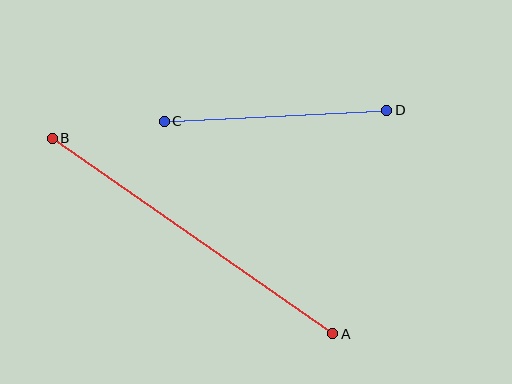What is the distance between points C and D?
The distance is approximately 223 pixels.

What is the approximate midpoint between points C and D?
The midpoint is at approximately (276, 116) pixels.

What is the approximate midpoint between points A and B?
The midpoint is at approximately (192, 236) pixels.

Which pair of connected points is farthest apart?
Points A and B are farthest apart.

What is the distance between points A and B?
The distance is approximately 342 pixels.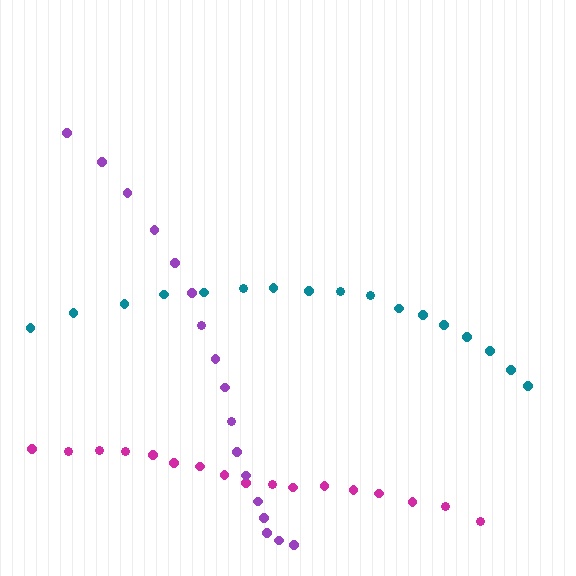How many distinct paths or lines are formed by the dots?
There are 3 distinct paths.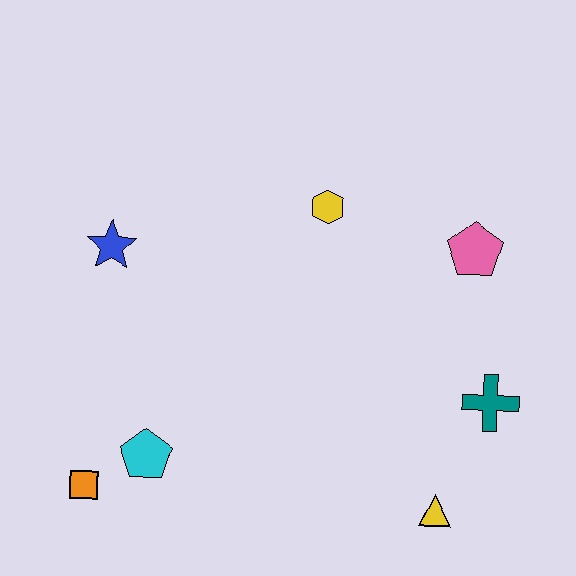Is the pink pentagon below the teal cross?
No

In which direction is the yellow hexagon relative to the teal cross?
The yellow hexagon is above the teal cross.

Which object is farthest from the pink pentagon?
The orange square is farthest from the pink pentagon.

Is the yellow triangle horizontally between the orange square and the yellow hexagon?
No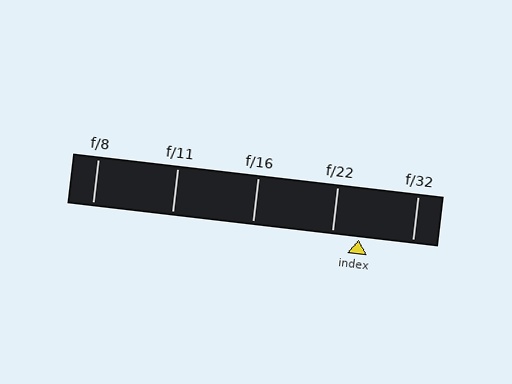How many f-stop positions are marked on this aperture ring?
There are 5 f-stop positions marked.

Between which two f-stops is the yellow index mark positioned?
The index mark is between f/22 and f/32.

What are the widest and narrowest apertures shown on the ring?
The widest aperture shown is f/8 and the narrowest is f/32.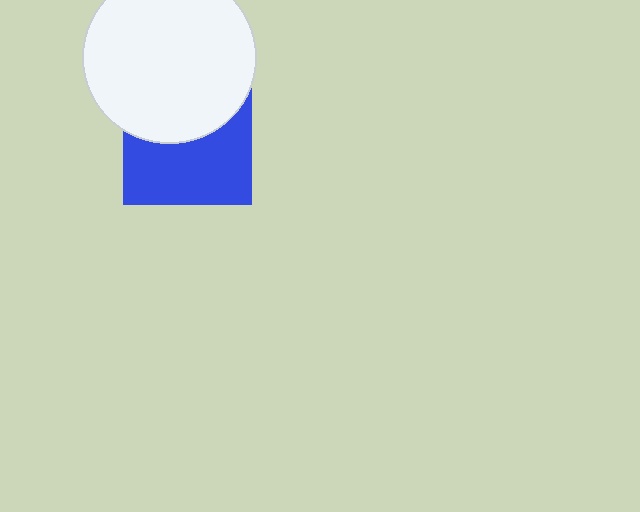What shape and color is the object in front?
The object in front is a white circle.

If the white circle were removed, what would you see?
You would see the complete blue square.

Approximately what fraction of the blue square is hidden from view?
Roughly 44% of the blue square is hidden behind the white circle.